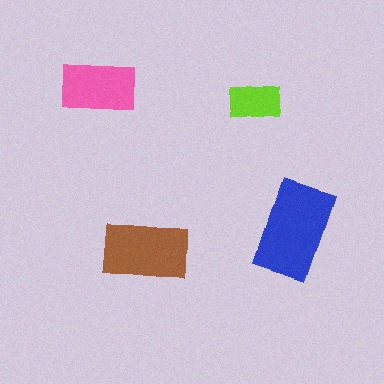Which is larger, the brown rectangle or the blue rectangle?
The blue one.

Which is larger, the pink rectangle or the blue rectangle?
The blue one.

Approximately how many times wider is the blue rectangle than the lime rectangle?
About 2 times wider.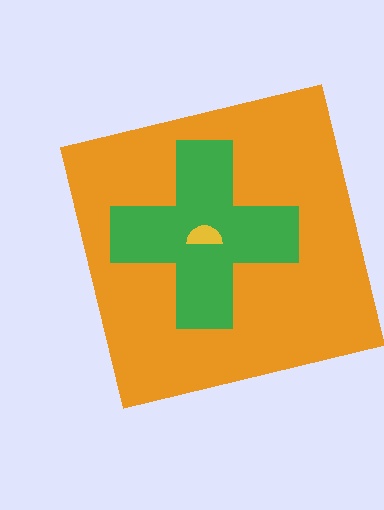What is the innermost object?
The yellow semicircle.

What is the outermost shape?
The orange square.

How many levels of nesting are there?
3.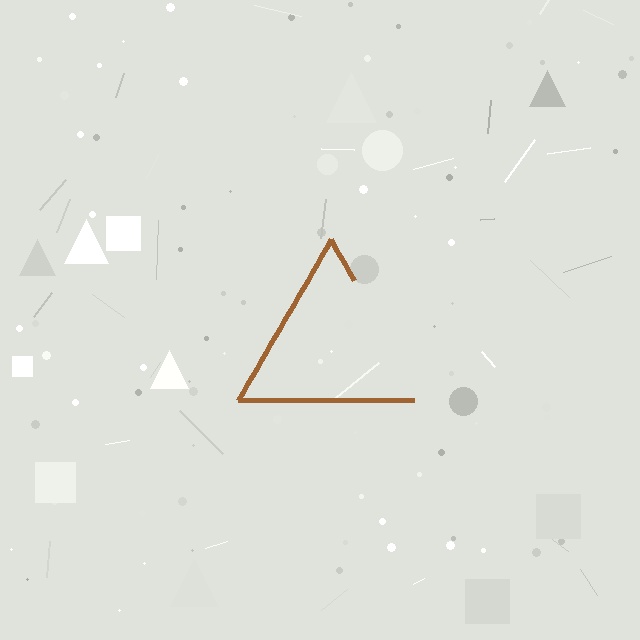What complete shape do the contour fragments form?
The contour fragments form a triangle.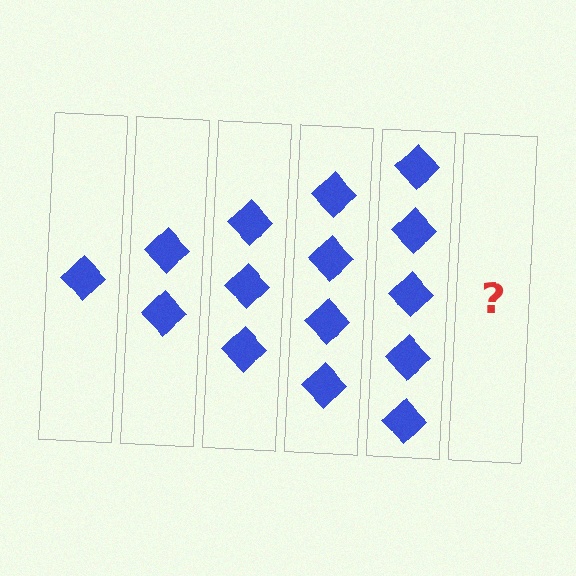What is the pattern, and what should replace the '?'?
The pattern is that each step adds one more diamond. The '?' should be 6 diamonds.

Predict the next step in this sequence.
The next step is 6 diamonds.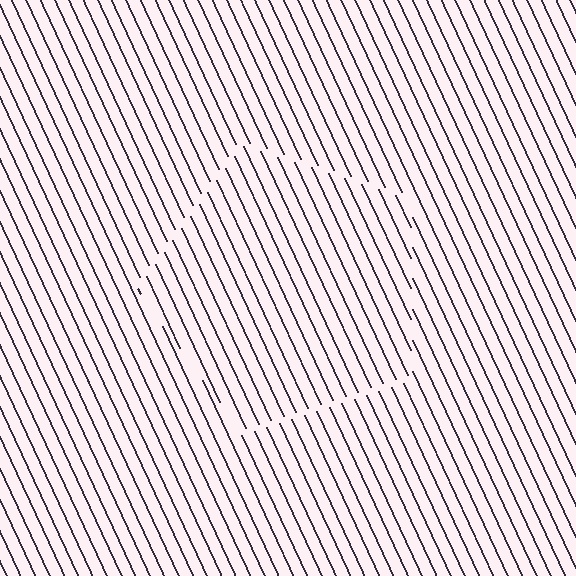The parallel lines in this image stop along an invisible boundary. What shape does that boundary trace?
An illusory pentagon. The interior of the shape contains the same grating, shifted by half a period — the contour is defined by the phase discontinuity where line-ends from the inner and outer gratings abut.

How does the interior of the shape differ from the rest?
The interior of the shape contains the same grating, shifted by half a period — the contour is defined by the phase discontinuity where line-ends from the inner and outer gratings abut.